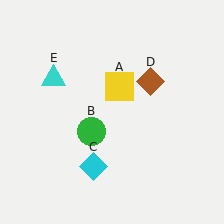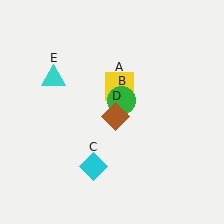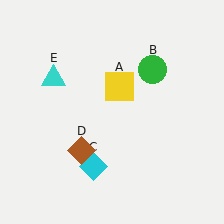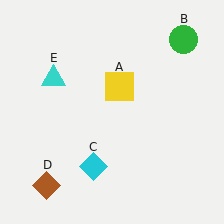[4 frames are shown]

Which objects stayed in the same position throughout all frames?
Yellow square (object A) and cyan diamond (object C) and cyan triangle (object E) remained stationary.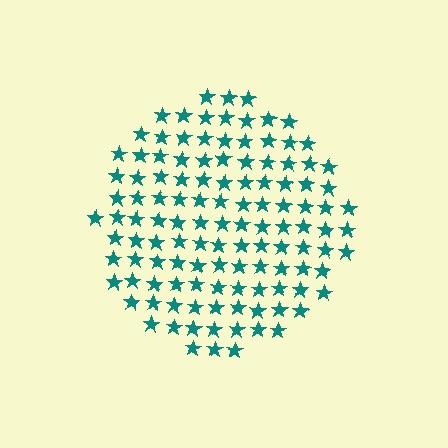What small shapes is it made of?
It is made of small stars.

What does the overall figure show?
The overall figure shows a circle.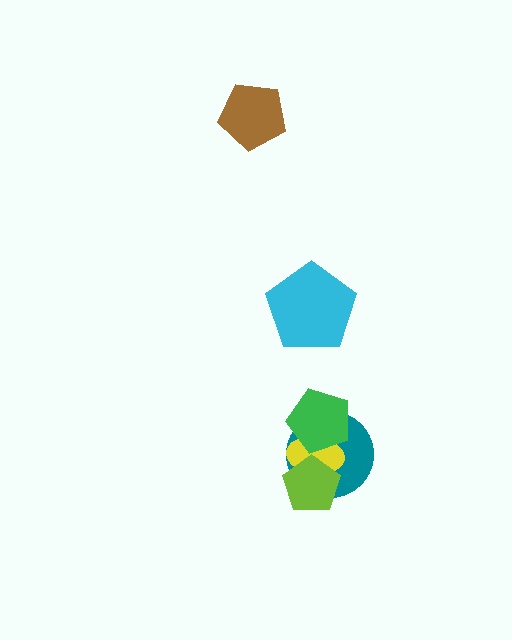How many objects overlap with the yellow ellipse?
3 objects overlap with the yellow ellipse.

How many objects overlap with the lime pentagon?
2 objects overlap with the lime pentagon.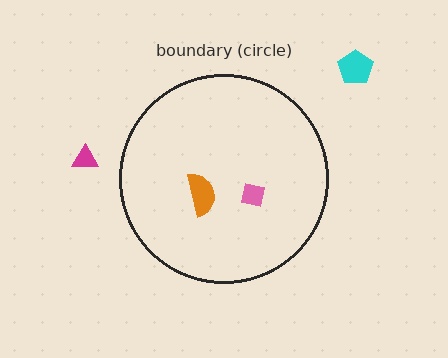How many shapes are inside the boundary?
2 inside, 2 outside.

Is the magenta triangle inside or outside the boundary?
Outside.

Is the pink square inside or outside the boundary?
Inside.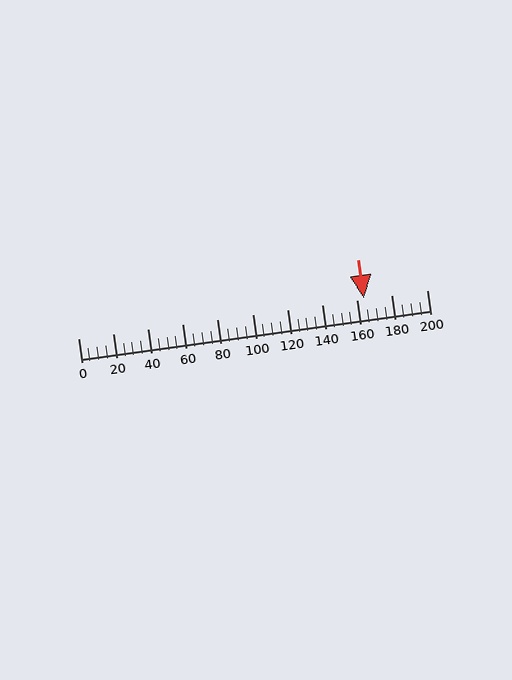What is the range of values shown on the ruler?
The ruler shows values from 0 to 200.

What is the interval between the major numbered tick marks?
The major tick marks are spaced 20 units apart.